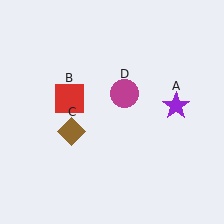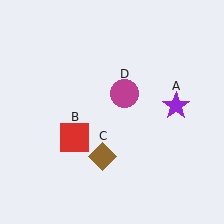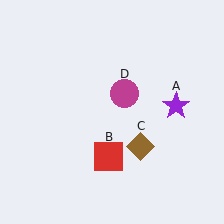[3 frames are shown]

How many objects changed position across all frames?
2 objects changed position: red square (object B), brown diamond (object C).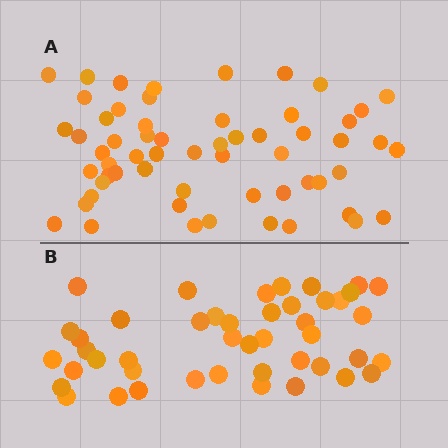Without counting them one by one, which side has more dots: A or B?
Region A (the top region) has more dots.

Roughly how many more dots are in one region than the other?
Region A has approximately 15 more dots than region B.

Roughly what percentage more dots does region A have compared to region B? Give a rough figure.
About 30% more.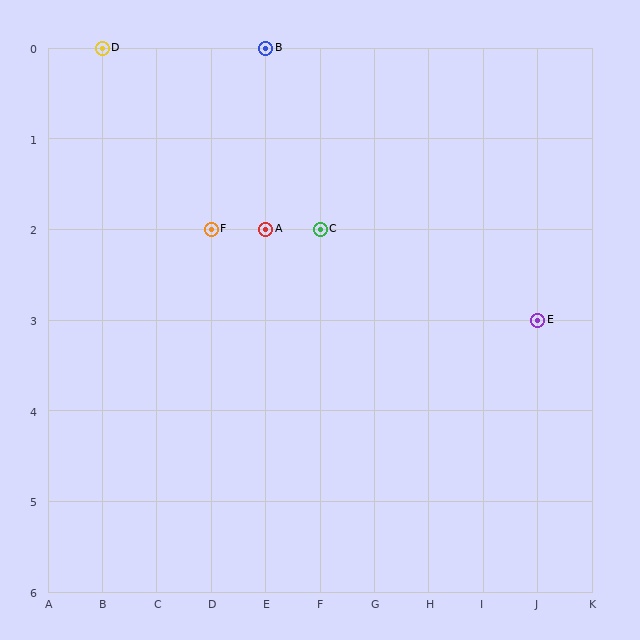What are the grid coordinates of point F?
Point F is at grid coordinates (D, 2).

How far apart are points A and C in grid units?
Points A and C are 1 column apart.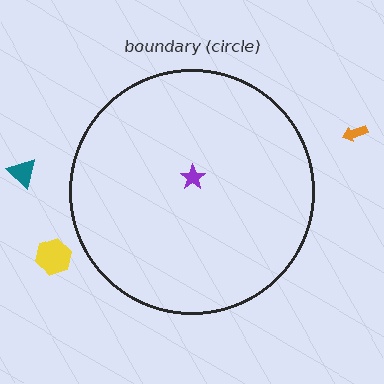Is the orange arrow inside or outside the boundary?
Outside.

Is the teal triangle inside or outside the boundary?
Outside.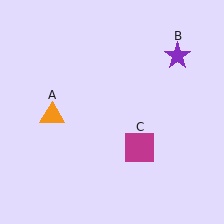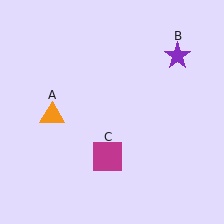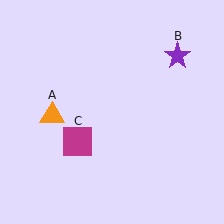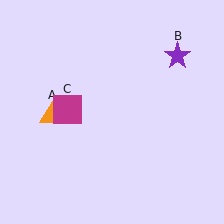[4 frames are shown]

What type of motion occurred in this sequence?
The magenta square (object C) rotated clockwise around the center of the scene.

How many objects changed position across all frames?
1 object changed position: magenta square (object C).